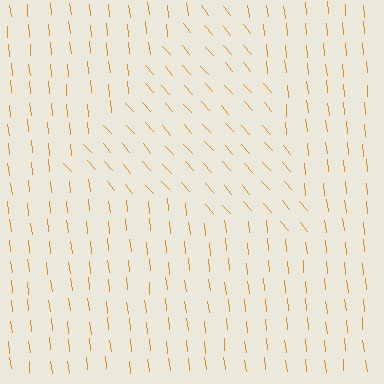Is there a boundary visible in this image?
Yes, there is a texture boundary formed by a change in line orientation.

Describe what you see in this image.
The image is filled with small orange line segments. A triangle region in the image has lines oriented differently from the surrounding lines, creating a visible texture boundary.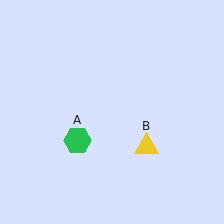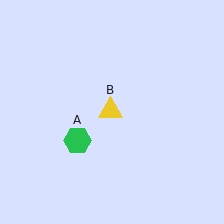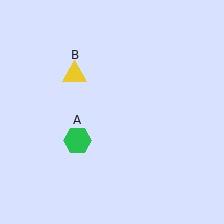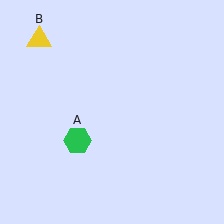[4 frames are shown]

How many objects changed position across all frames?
1 object changed position: yellow triangle (object B).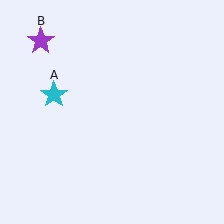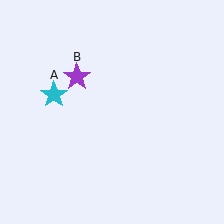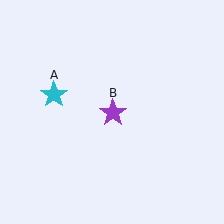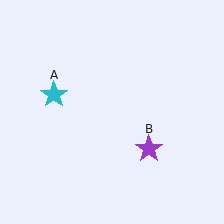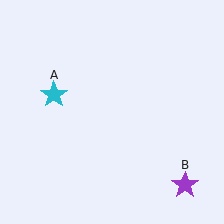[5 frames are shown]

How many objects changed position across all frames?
1 object changed position: purple star (object B).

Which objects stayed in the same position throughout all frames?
Cyan star (object A) remained stationary.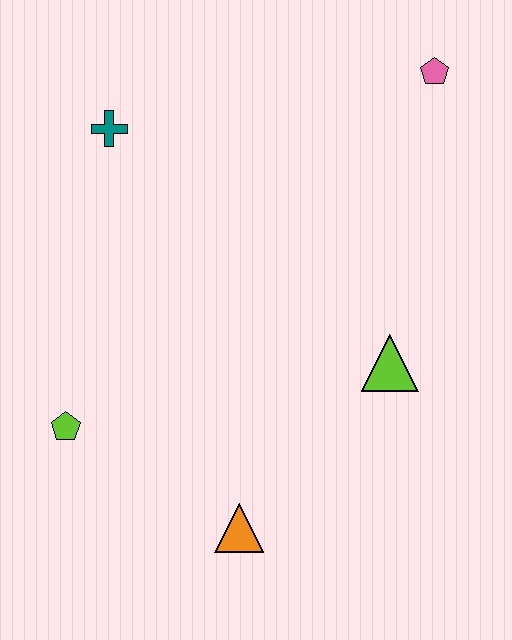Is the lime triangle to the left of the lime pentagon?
No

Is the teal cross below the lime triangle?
No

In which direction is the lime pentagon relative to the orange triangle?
The lime pentagon is to the left of the orange triangle.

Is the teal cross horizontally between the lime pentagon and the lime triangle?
Yes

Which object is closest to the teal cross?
The lime pentagon is closest to the teal cross.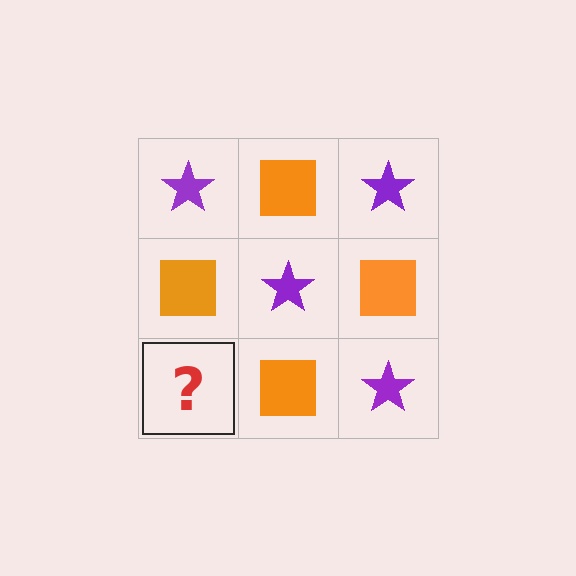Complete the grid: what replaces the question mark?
The question mark should be replaced with a purple star.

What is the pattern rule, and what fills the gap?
The rule is that it alternates purple star and orange square in a checkerboard pattern. The gap should be filled with a purple star.